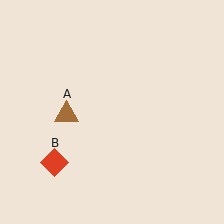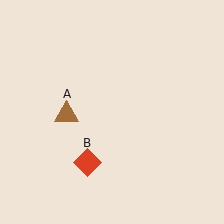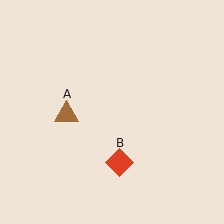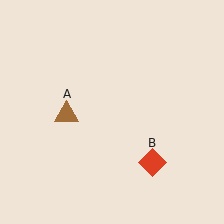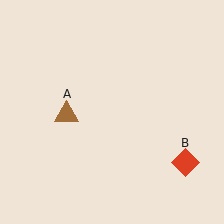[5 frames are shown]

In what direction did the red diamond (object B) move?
The red diamond (object B) moved right.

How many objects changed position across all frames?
1 object changed position: red diamond (object B).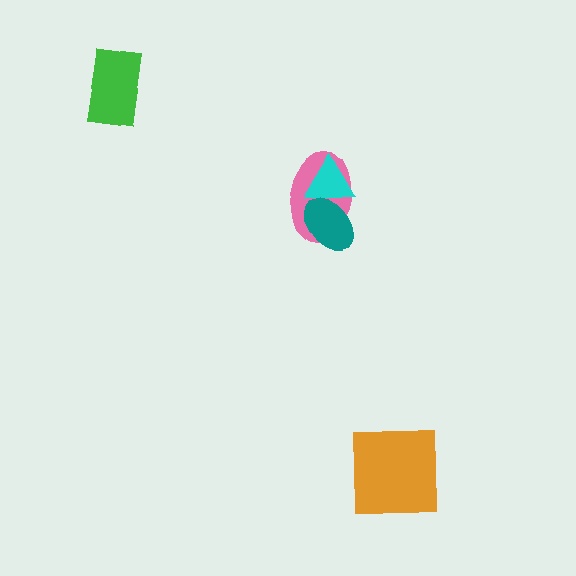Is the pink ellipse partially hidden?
Yes, it is partially covered by another shape.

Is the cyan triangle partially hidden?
Yes, it is partially covered by another shape.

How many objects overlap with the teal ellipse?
2 objects overlap with the teal ellipse.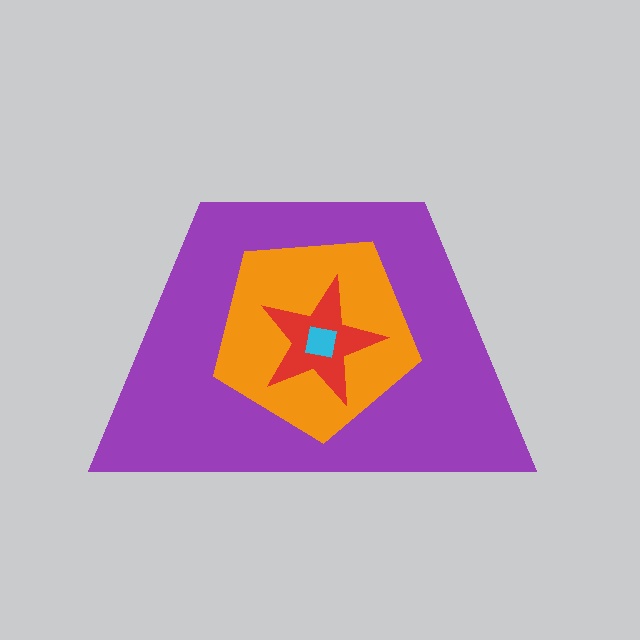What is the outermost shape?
The purple trapezoid.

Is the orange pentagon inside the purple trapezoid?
Yes.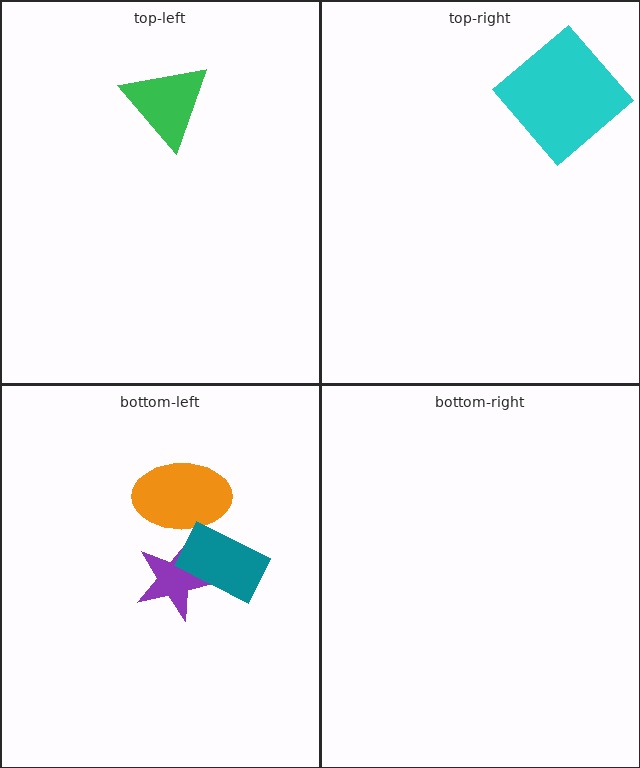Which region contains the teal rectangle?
The bottom-left region.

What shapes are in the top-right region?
The cyan diamond.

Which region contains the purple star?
The bottom-left region.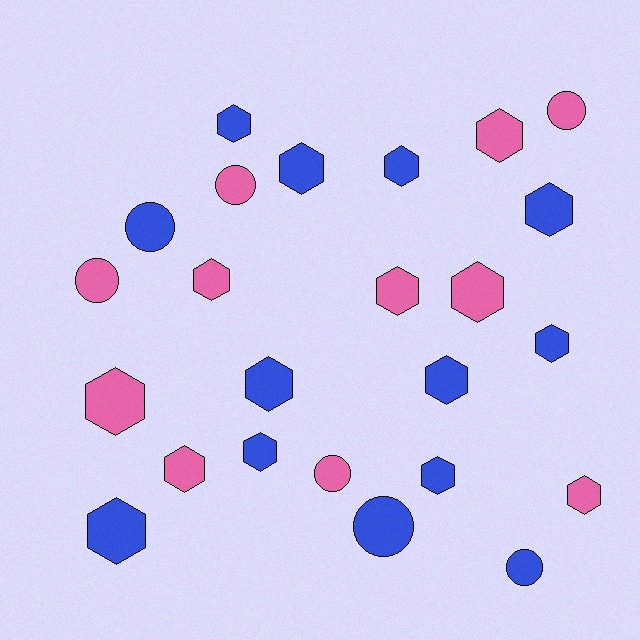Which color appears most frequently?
Blue, with 13 objects.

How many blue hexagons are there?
There are 10 blue hexagons.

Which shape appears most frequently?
Hexagon, with 17 objects.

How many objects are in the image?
There are 24 objects.